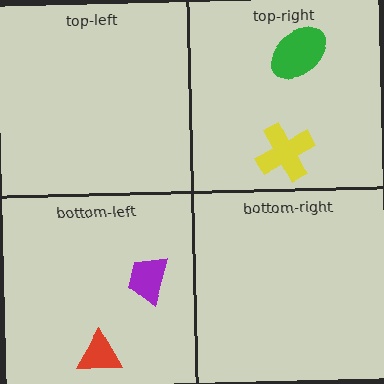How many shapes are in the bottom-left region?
2.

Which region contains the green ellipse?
The top-right region.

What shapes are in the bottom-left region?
The purple trapezoid, the red triangle.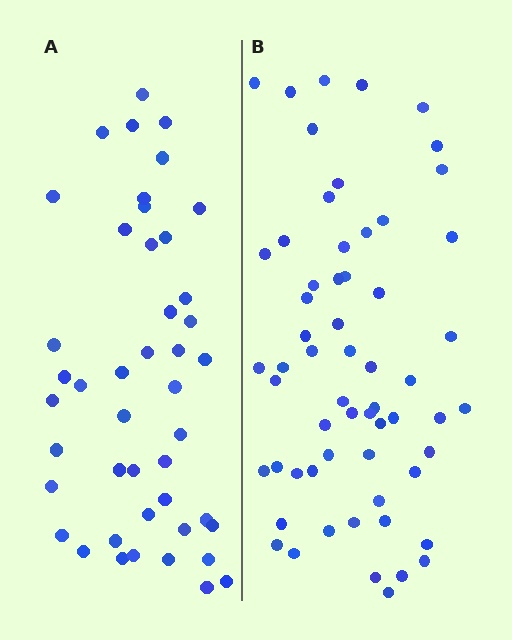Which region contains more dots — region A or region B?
Region B (the right region) has more dots.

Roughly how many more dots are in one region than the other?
Region B has approximately 15 more dots than region A.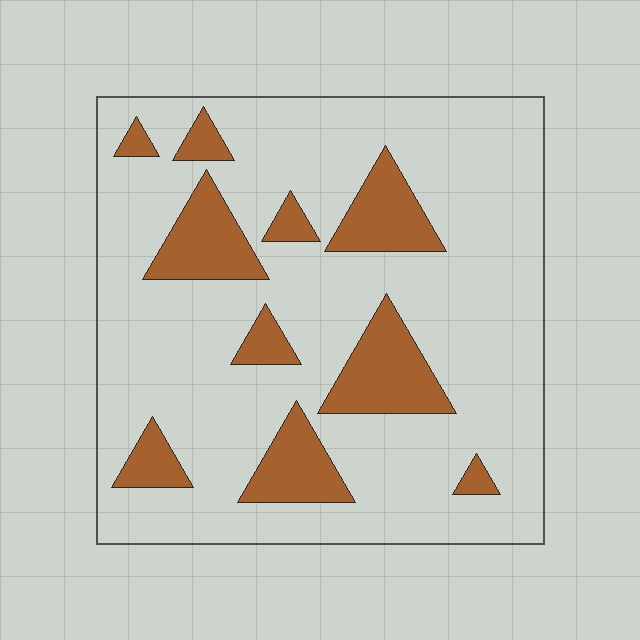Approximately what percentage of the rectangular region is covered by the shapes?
Approximately 20%.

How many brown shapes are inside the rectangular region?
10.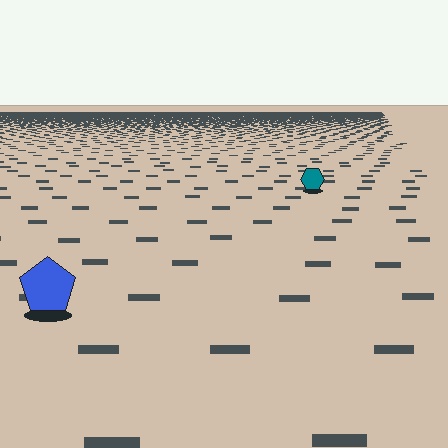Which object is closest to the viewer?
The blue pentagon is closest. The texture marks near it are larger and more spread out.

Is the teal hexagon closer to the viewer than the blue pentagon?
No. The blue pentagon is closer — you can tell from the texture gradient: the ground texture is coarser near it.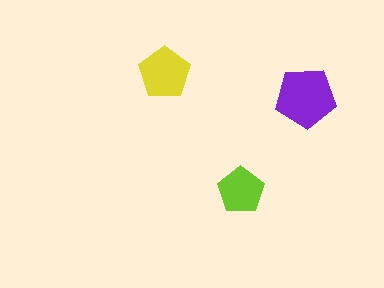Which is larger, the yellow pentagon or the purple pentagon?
The purple one.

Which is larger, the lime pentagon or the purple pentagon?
The purple one.